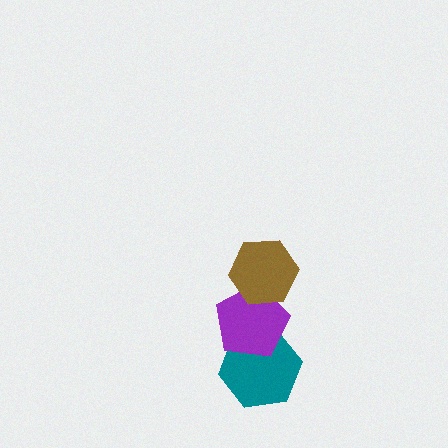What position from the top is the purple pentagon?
The purple pentagon is 2nd from the top.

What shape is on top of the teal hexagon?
The purple pentagon is on top of the teal hexagon.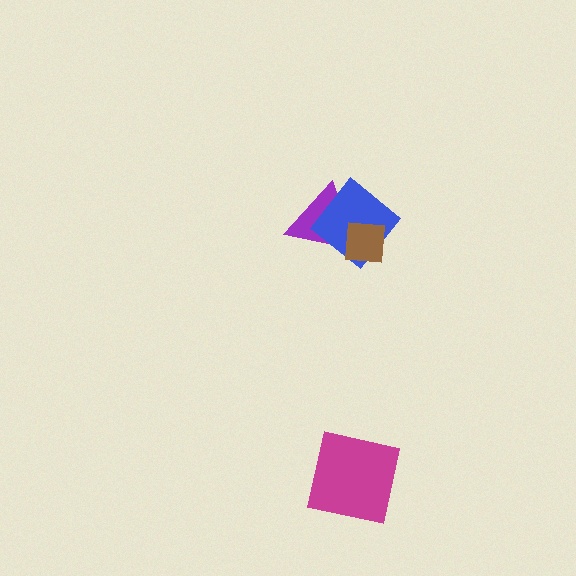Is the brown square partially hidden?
No, no other shape covers it.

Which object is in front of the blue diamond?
The brown square is in front of the blue diamond.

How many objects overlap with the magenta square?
0 objects overlap with the magenta square.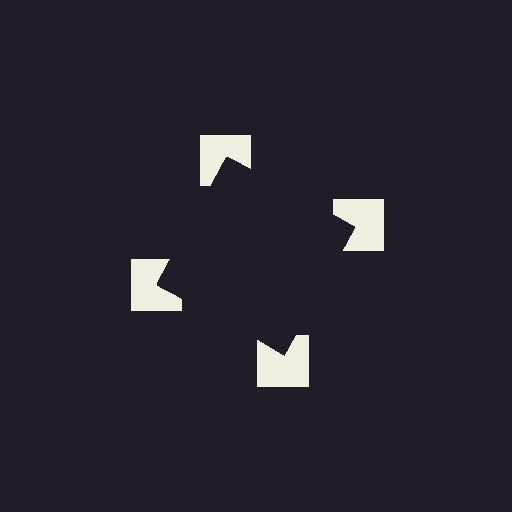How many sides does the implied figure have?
4 sides.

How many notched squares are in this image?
There are 4 — one at each vertex of the illusory square.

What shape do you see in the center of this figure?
An illusory square — its edges are inferred from the aligned wedge cuts in the notched squares, not physically drawn.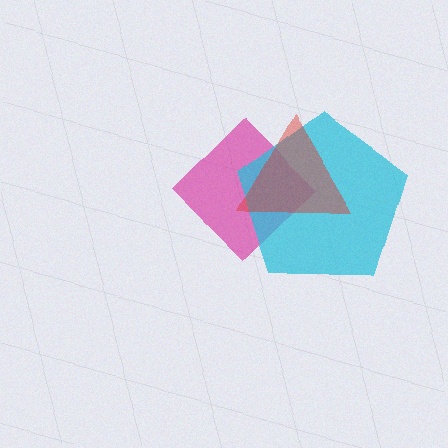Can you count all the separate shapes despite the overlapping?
Yes, there are 3 separate shapes.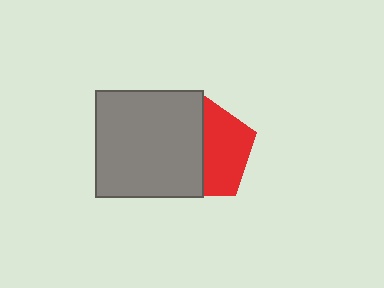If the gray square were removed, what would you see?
You would see the complete red pentagon.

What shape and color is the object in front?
The object in front is a gray square.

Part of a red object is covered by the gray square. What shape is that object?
It is a pentagon.